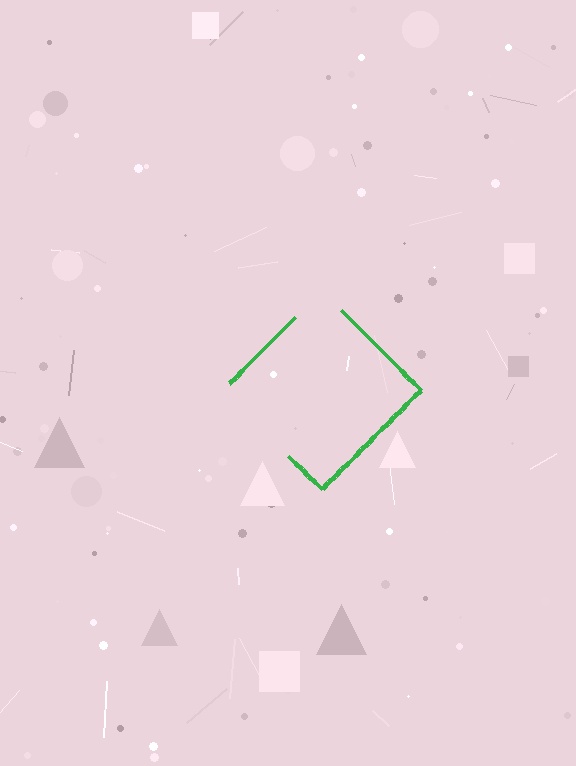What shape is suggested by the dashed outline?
The dashed outline suggests a diamond.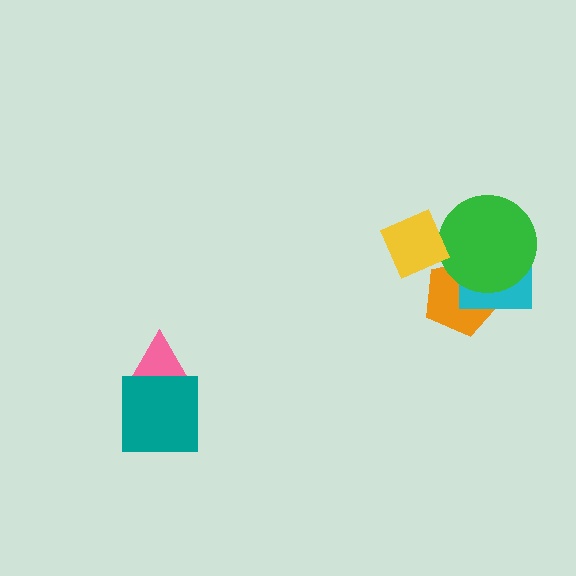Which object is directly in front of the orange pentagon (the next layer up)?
The cyan square is directly in front of the orange pentagon.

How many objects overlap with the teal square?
1 object overlaps with the teal square.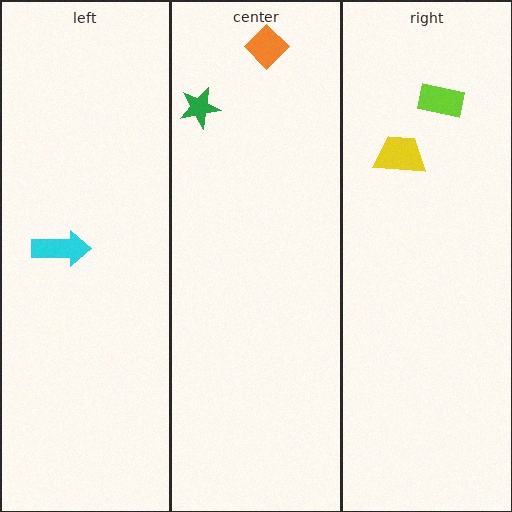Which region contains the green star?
The center region.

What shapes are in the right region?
The lime rectangle, the yellow trapezoid.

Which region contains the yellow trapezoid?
The right region.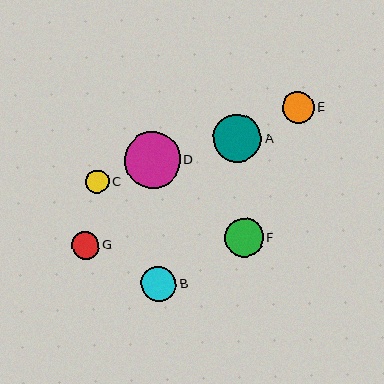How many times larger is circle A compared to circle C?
Circle A is approximately 2.1 times the size of circle C.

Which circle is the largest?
Circle D is the largest with a size of approximately 56 pixels.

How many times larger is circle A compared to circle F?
Circle A is approximately 1.2 times the size of circle F.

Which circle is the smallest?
Circle C is the smallest with a size of approximately 23 pixels.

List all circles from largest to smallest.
From largest to smallest: D, A, F, B, E, G, C.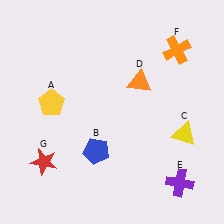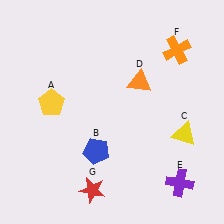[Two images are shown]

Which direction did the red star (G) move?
The red star (G) moved right.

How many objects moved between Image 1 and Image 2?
1 object moved between the two images.